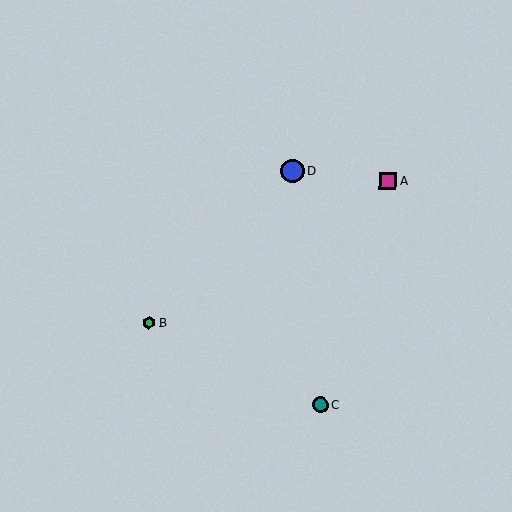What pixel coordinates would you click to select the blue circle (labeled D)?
Click at (292, 171) to select the blue circle D.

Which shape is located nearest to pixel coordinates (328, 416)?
The teal circle (labeled C) at (320, 405) is nearest to that location.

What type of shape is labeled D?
Shape D is a blue circle.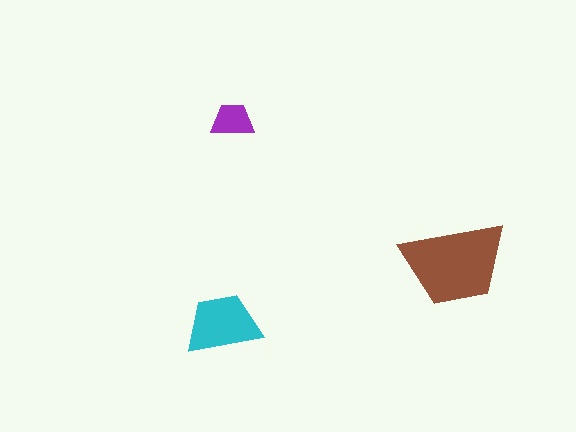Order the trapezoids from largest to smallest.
the brown one, the cyan one, the purple one.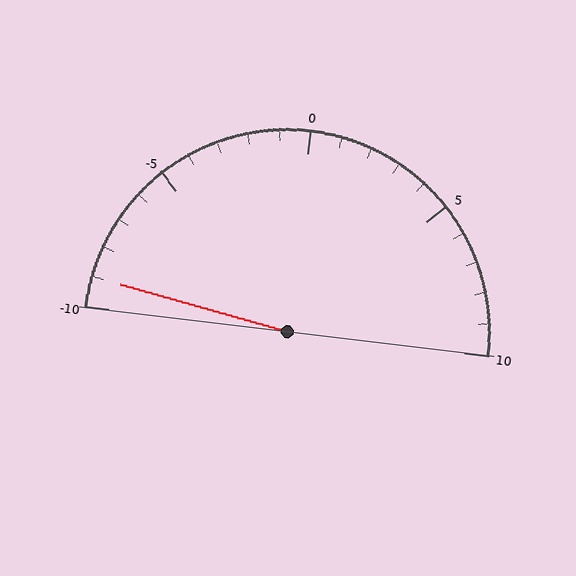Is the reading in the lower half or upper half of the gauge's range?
The reading is in the lower half of the range (-10 to 10).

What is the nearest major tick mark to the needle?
The nearest major tick mark is -10.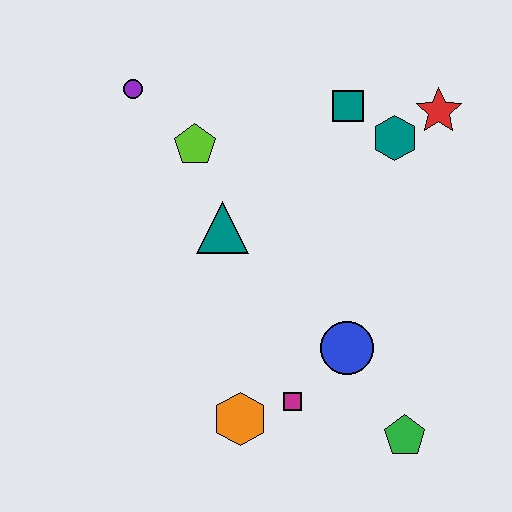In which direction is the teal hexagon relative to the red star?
The teal hexagon is to the left of the red star.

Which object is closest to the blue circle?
The magenta square is closest to the blue circle.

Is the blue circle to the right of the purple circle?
Yes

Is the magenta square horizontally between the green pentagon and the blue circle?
No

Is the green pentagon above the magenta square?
No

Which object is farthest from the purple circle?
The green pentagon is farthest from the purple circle.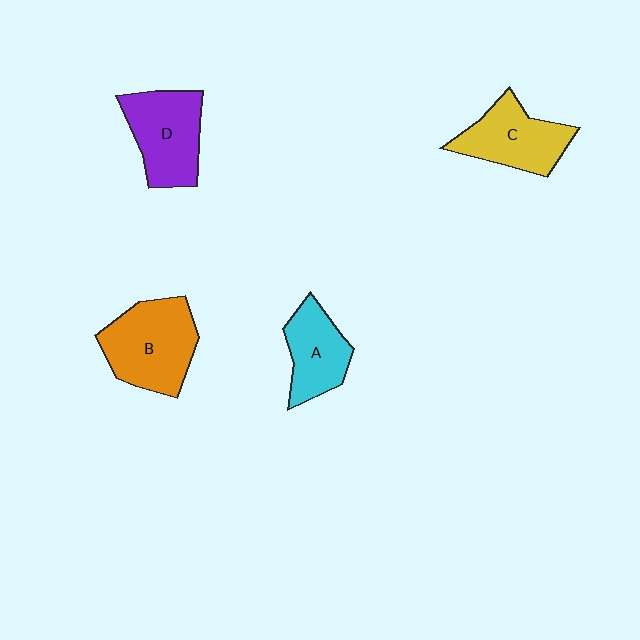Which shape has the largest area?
Shape B (orange).